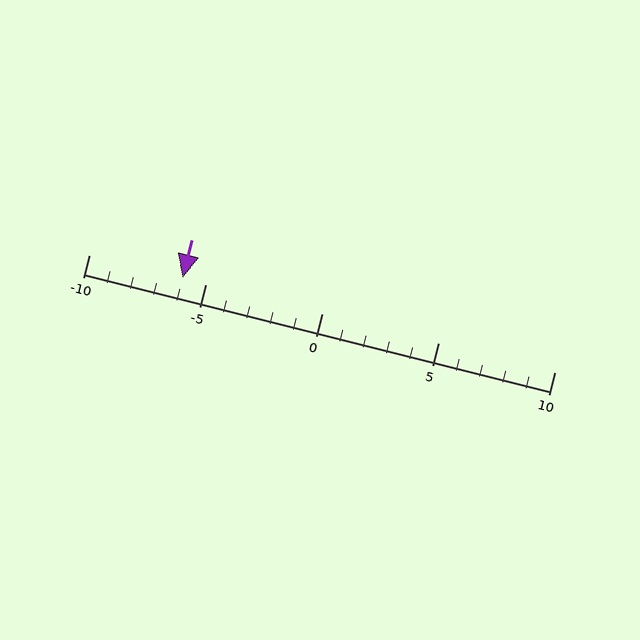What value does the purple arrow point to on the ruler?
The purple arrow points to approximately -6.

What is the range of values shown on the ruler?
The ruler shows values from -10 to 10.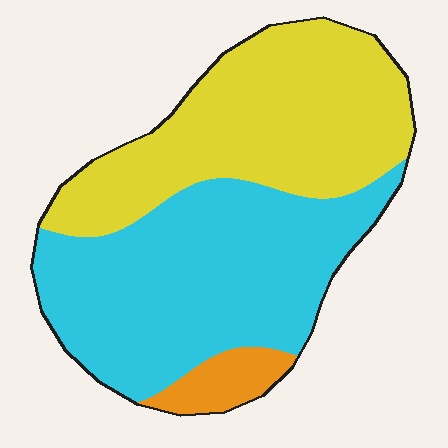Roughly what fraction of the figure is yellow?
Yellow takes up about two fifths (2/5) of the figure.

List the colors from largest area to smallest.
From largest to smallest: cyan, yellow, orange.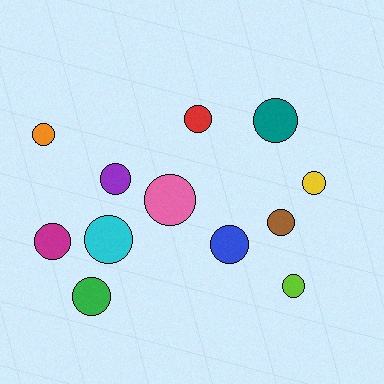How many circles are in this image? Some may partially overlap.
There are 12 circles.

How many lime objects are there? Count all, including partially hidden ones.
There is 1 lime object.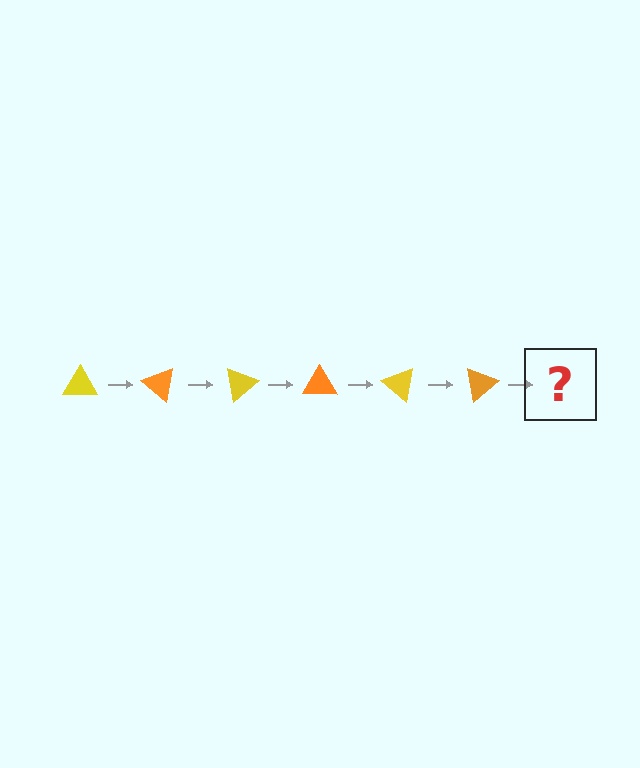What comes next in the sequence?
The next element should be a yellow triangle, rotated 240 degrees from the start.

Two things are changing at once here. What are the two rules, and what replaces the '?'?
The two rules are that it rotates 40 degrees each step and the color cycles through yellow and orange. The '?' should be a yellow triangle, rotated 240 degrees from the start.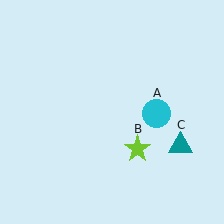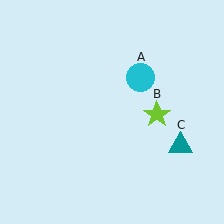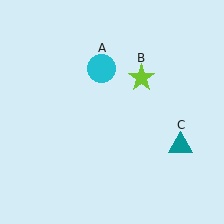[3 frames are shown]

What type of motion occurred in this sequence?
The cyan circle (object A), lime star (object B) rotated counterclockwise around the center of the scene.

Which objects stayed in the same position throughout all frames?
Teal triangle (object C) remained stationary.